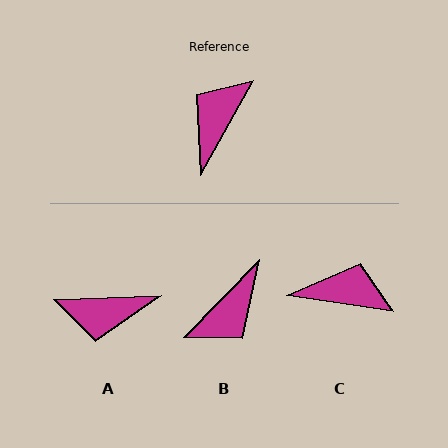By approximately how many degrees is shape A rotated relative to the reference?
Approximately 121 degrees counter-clockwise.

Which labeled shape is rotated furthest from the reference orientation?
B, about 165 degrees away.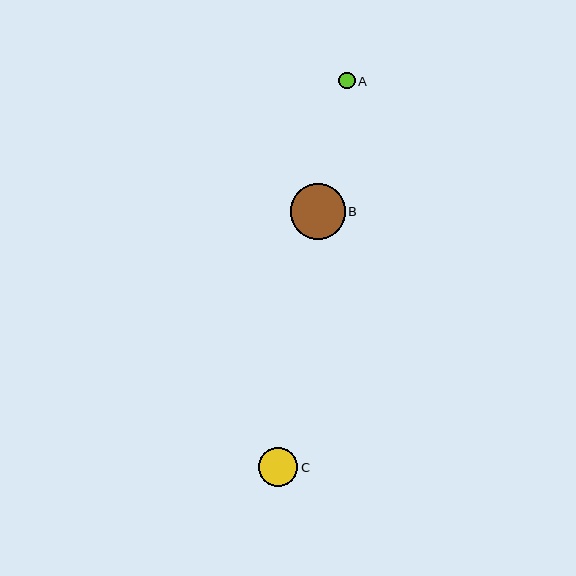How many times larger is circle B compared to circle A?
Circle B is approximately 3.4 times the size of circle A.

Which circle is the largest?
Circle B is the largest with a size of approximately 55 pixels.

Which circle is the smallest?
Circle A is the smallest with a size of approximately 16 pixels.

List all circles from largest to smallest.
From largest to smallest: B, C, A.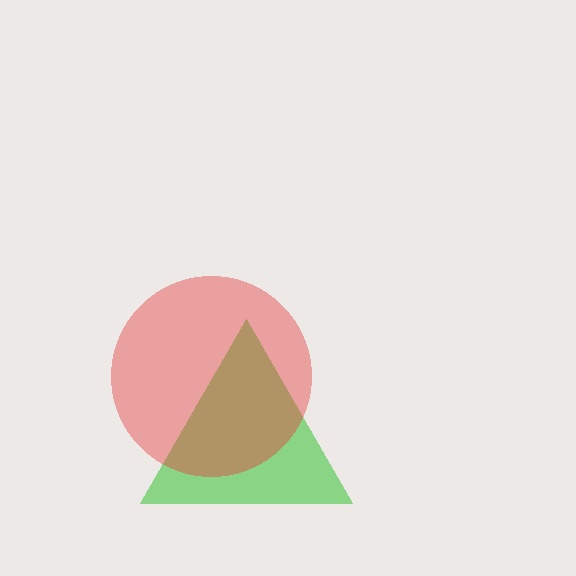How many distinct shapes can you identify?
There are 2 distinct shapes: a green triangle, a red circle.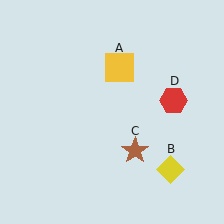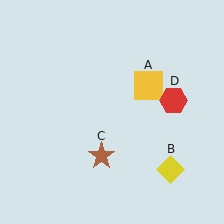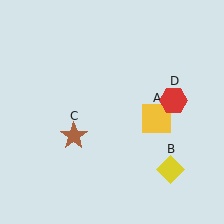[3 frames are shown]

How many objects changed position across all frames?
2 objects changed position: yellow square (object A), brown star (object C).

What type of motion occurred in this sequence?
The yellow square (object A), brown star (object C) rotated clockwise around the center of the scene.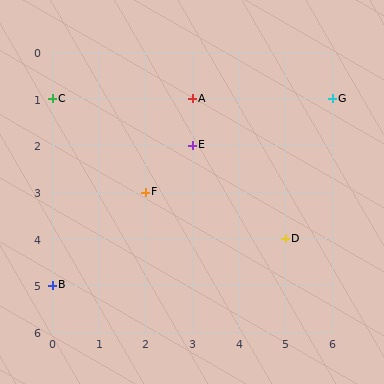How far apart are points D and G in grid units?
Points D and G are 1 column and 3 rows apart (about 3.2 grid units diagonally).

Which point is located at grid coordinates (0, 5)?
Point B is at (0, 5).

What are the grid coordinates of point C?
Point C is at grid coordinates (0, 1).